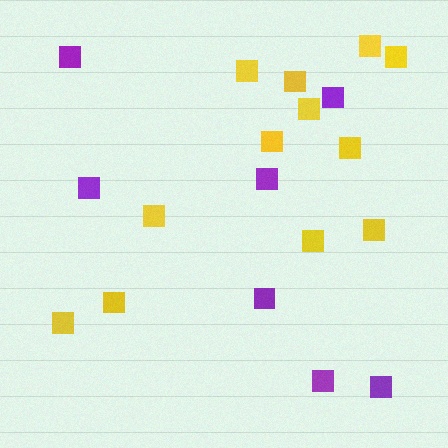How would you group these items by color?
There are 2 groups: one group of yellow squares (12) and one group of purple squares (7).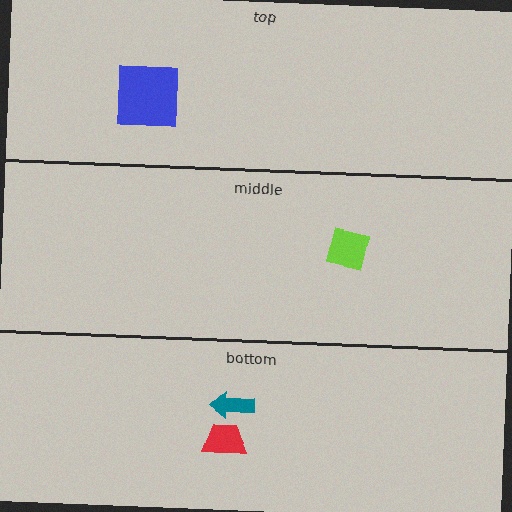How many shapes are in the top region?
1.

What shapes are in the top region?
The blue square.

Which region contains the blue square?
The top region.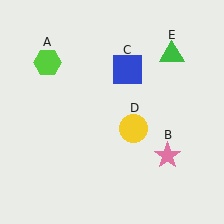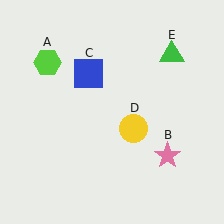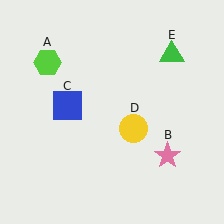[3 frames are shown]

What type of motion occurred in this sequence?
The blue square (object C) rotated counterclockwise around the center of the scene.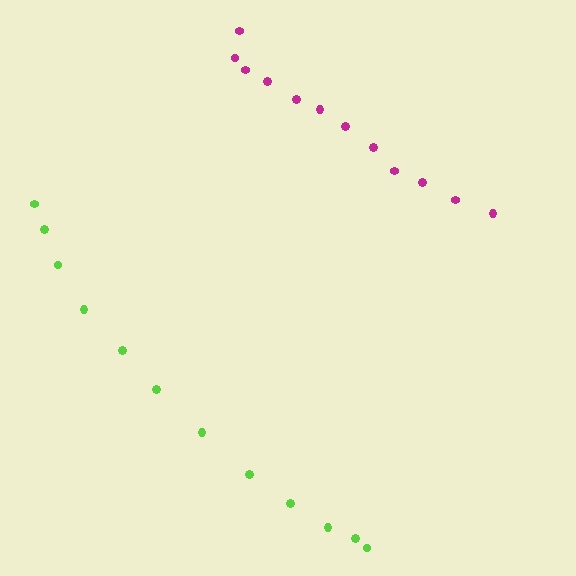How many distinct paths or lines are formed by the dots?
There are 2 distinct paths.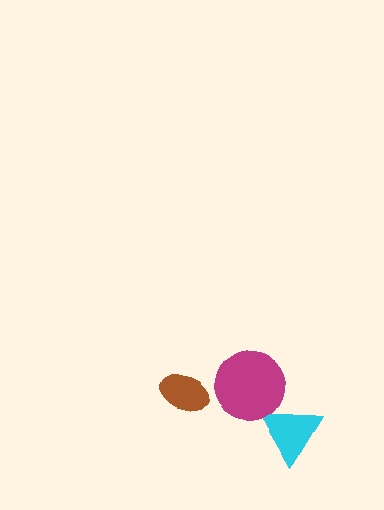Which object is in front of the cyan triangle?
The magenta circle is in front of the cyan triangle.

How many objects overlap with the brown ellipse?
0 objects overlap with the brown ellipse.